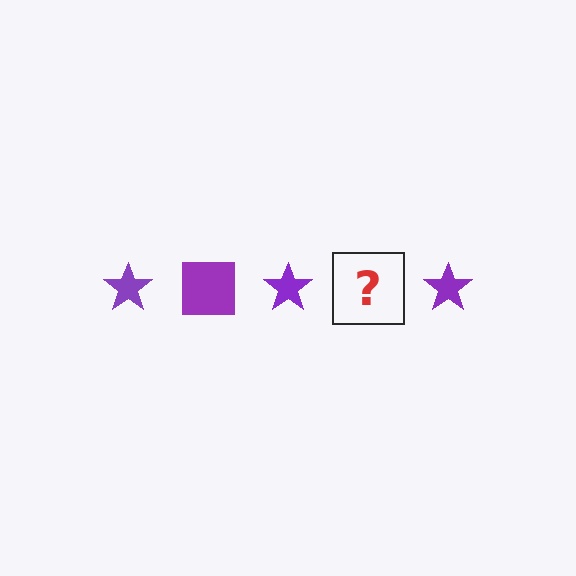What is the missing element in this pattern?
The missing element is a purple square.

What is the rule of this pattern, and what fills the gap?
The rule is that the pattern cycles through star, square shapes in purple. The gap should be filled with a purple square.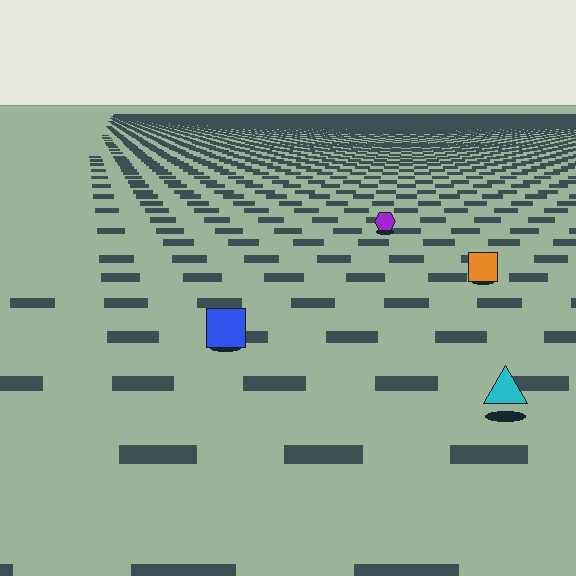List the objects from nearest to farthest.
From nearest to farthest: the cyan triangle, the blue square, the orange square, the purple hexagon.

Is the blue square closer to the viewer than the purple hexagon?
Yes. The blue square is closer — you can tell from the texture gradient: the ground texture is coarser near it.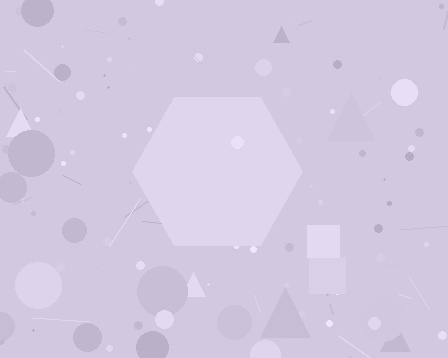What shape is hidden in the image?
A hexagon is hidden in the image.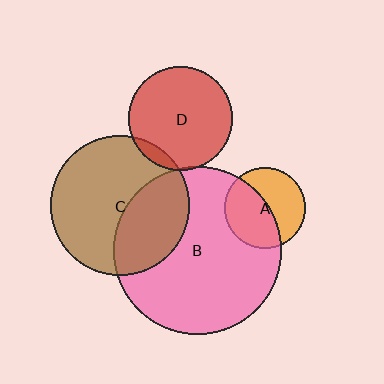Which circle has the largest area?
Circle B (pink).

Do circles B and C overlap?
Yes.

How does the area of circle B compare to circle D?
Approximately 2.6 times.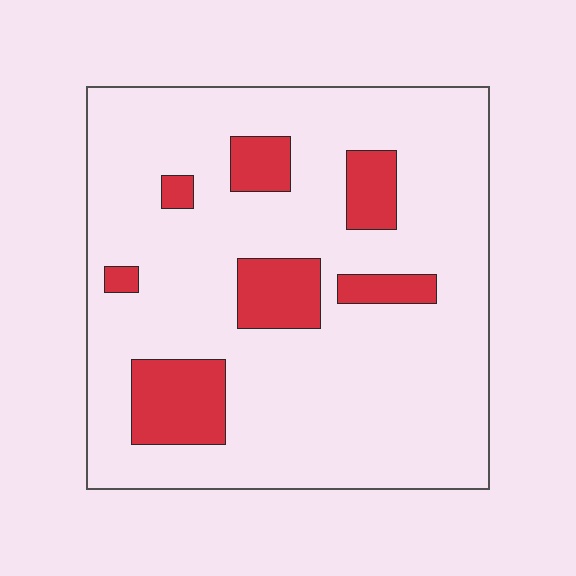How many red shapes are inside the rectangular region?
7.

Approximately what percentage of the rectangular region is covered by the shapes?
Approximately 15%.